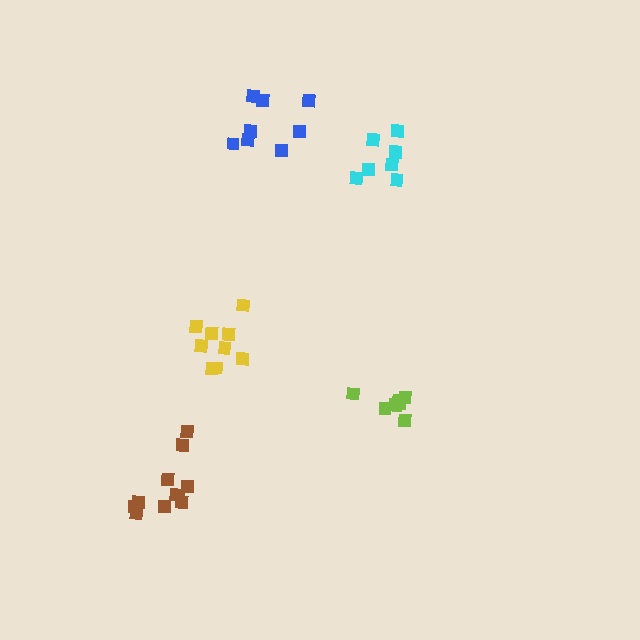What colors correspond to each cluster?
The clusters are colored: yellow, blue, lime, brown, cyan.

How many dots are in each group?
Group 1: 9 dots, Group 2: 8 dots, Group 3: 7 dots, Group 4: 11 dots, Group 5: 7 dots (42 total).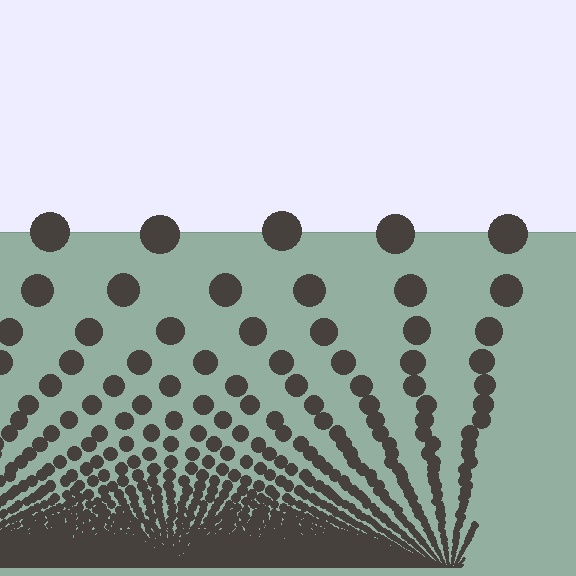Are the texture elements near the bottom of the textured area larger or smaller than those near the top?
Smaller. The gradient is inverted — elements near the bottom are smaller and denser.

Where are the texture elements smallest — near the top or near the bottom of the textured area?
Near the bottom.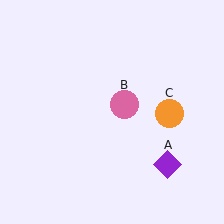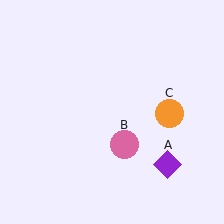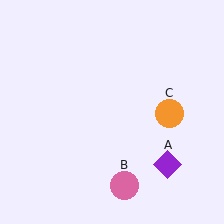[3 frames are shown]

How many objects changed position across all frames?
1 object changed position: pink circle (object B).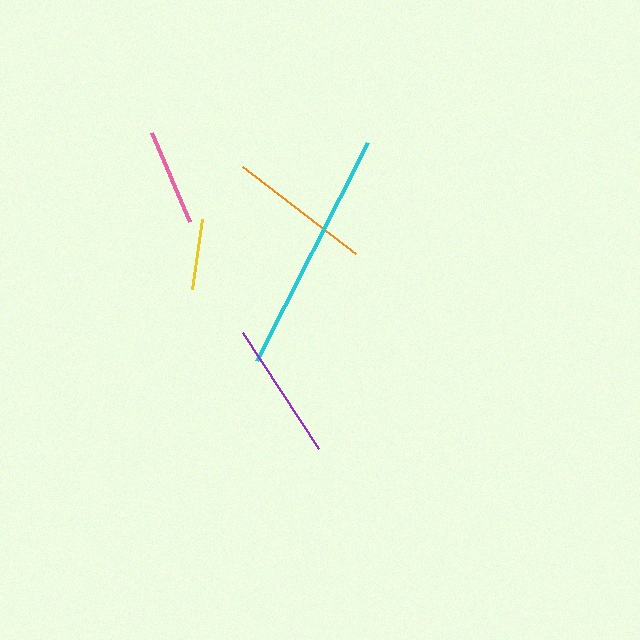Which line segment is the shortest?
The yellow line is the shortest at approximately 71 pixels.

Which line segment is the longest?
The cyan line is the longest at approximately 245 pixels.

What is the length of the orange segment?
The orange segment is approximately 143 pixels long.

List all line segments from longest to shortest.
From longest to shortest: cyan, orange, purple, pink, yellow.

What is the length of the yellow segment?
The yellow segment is approximately 71 pixels long.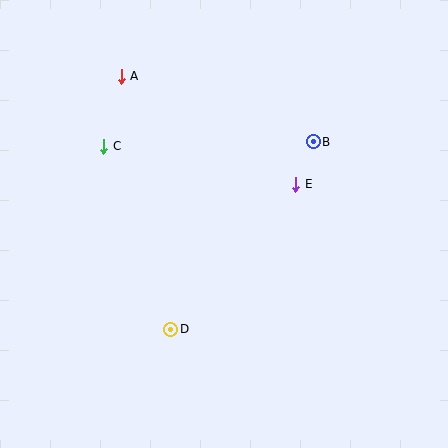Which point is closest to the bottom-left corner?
Point D is closest to the bottom-left corner.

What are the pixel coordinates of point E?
Point E is at (296, 184).